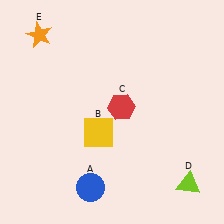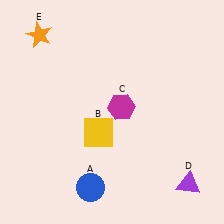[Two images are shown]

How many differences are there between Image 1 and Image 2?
There are 2 differences between the two images.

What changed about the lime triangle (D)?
In Image 1, D is lime. In Image 2, it changed to purple.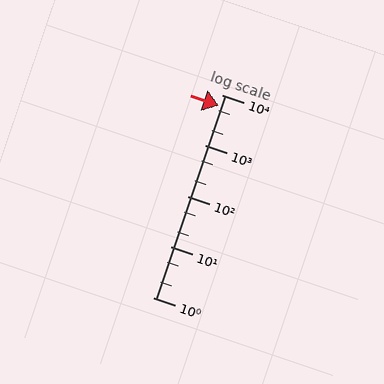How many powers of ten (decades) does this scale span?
The scale spans 4 decades, from 1 to 10000.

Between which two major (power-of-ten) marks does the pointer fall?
The pointer is between 1000 and 10000.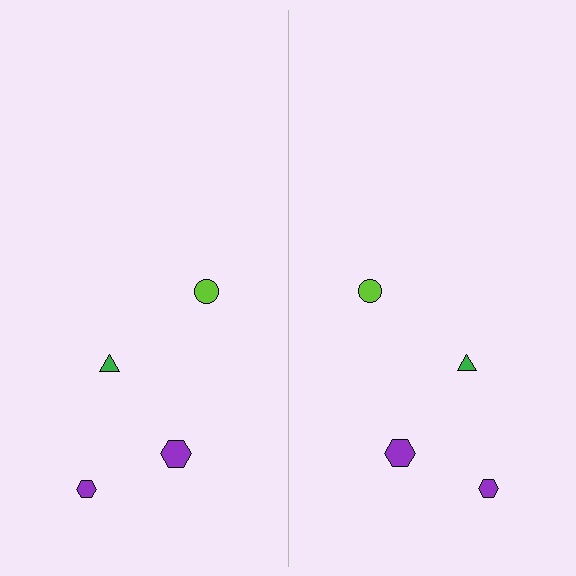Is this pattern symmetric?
Yes, this pattern has bilateral (reflection) symmetry.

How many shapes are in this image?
There are 8 shapes in this image.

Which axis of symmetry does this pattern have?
The pattern has a vertical axis of symmetry running through the center of the image.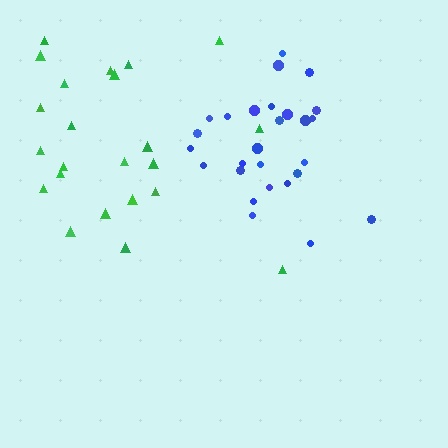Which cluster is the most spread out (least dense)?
Green.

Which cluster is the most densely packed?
Blue.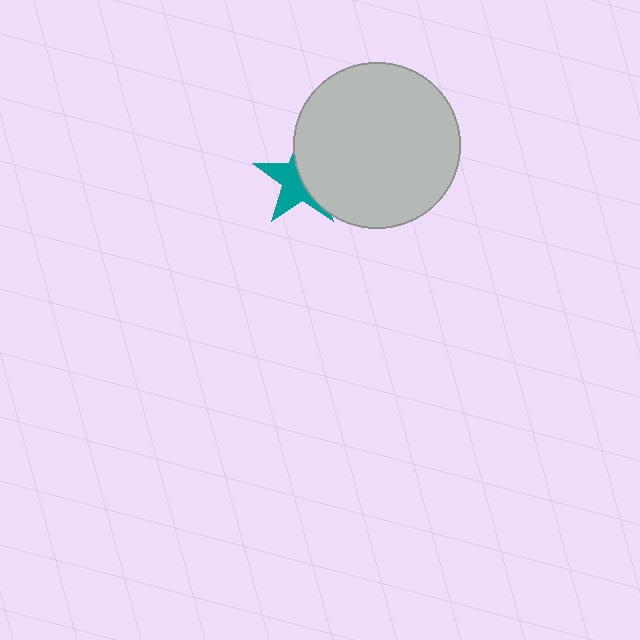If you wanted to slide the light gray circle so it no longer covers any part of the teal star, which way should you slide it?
Slide it right — that is the most direct way to separate the two shapes.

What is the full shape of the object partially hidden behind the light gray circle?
The partially hidden object is a teal star.